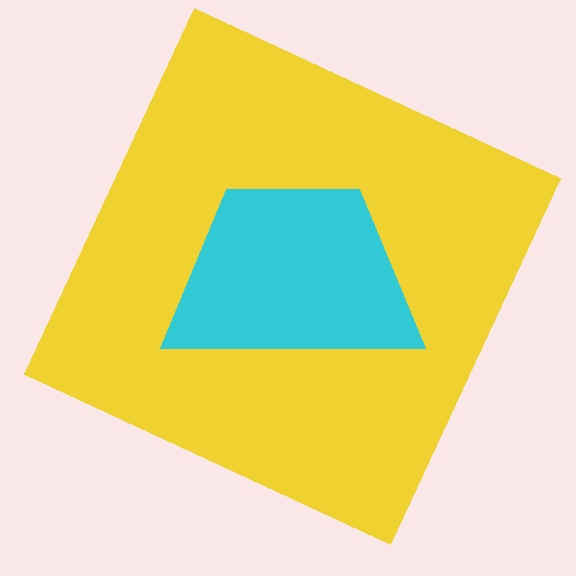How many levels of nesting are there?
2.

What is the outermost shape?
The yellow square.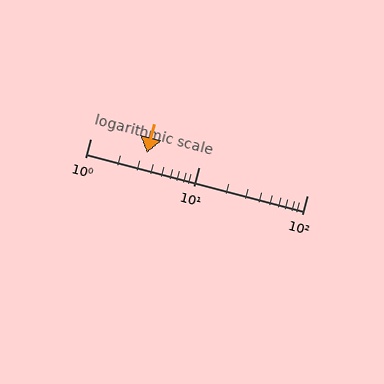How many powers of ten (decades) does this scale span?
The scale spans 2 decades, from 1 to 100.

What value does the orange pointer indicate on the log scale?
The pointer indicates approximately 3.3.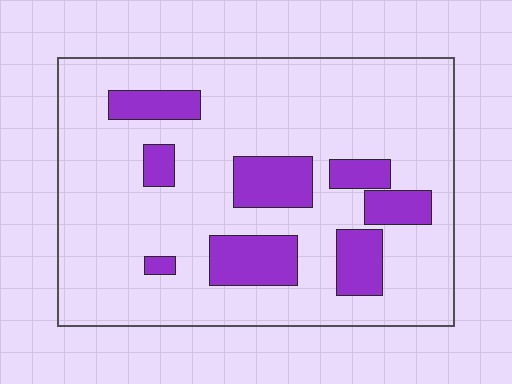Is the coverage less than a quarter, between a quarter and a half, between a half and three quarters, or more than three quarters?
Less than a quarter.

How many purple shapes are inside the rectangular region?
8.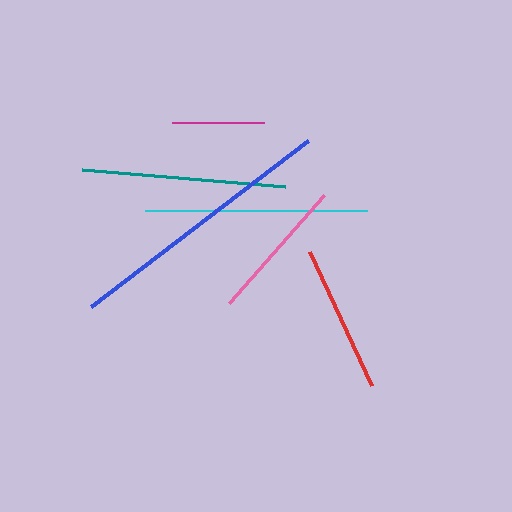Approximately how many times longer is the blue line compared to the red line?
The blue line is approximately 1.8 times the length of the red line.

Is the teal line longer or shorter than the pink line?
The teal line is longer than the pink line.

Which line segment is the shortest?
The magenta line is the shortest at approximately 92 pixels.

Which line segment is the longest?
The blue line is the longest at approximately 273 pixels.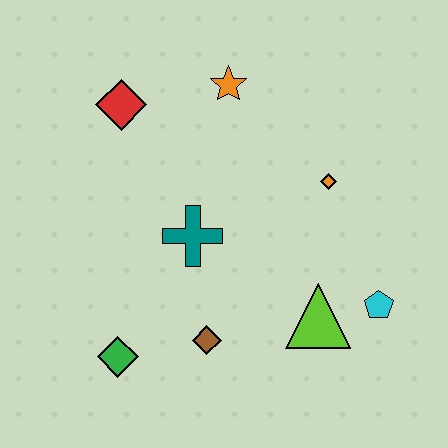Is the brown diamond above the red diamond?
No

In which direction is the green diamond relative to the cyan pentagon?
The green diamond is to the left of the cyan pentagon.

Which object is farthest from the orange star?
The green diamond is farthest from the orange star.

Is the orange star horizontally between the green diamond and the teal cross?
No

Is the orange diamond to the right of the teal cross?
Yes